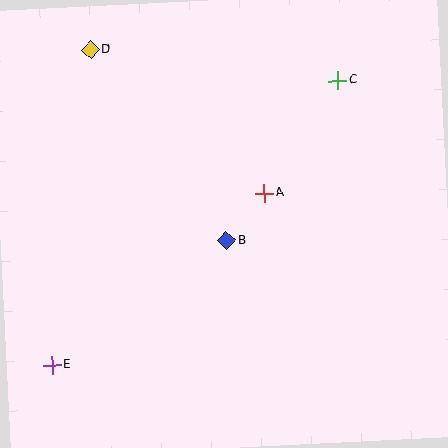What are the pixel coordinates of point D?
Point D is at (90, 50).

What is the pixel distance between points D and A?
The distance between D and A is 226 pixels.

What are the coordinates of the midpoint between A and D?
The midpoint between A and D is at (177, 122).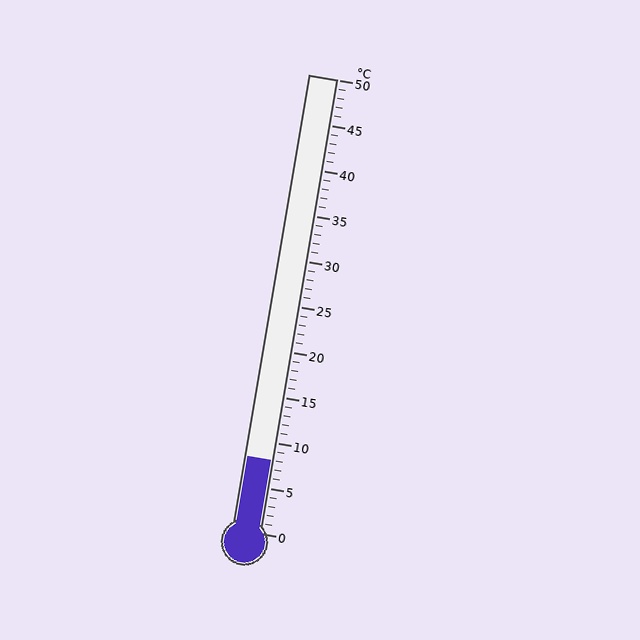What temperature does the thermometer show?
The thermometer shows approximately 8°C.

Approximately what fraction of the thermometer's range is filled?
The thermometer is filled to approximately 15% of its range.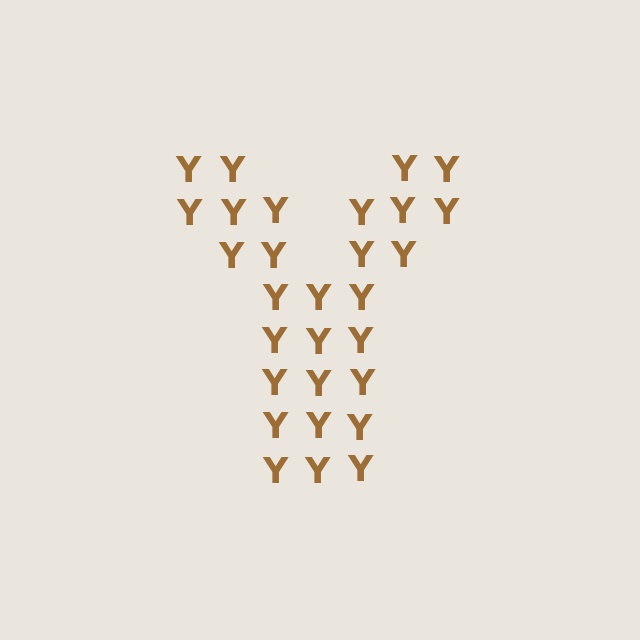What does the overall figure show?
The overall figure shows the letter Y.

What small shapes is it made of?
It is made of small letter Y's.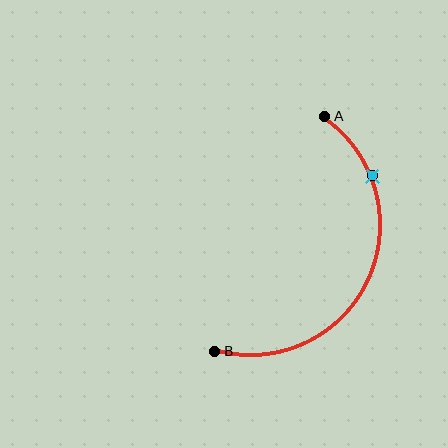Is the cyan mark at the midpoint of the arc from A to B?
No. The cyan mark lies on the arc but is closer to endpoint A. The arc midpoint would be at the point on the curve equidistant along the arc from both A and B.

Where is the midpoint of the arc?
The arc midpoint is the point on the curve farthest from the straight line joining A and B. It sits to the right of that line.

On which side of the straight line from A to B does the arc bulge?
The arc bulges to the right of the straight line connecting A and B.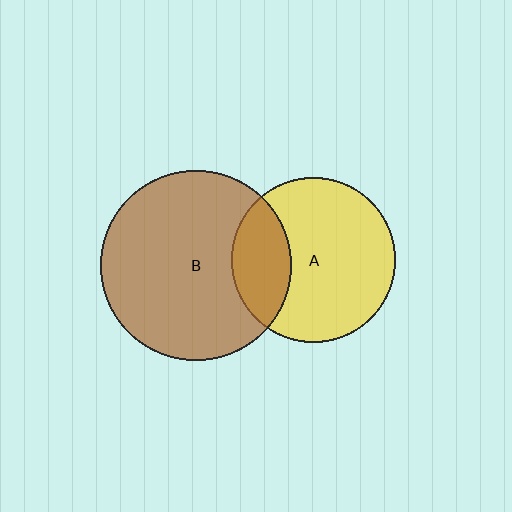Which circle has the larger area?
Circle B (brown).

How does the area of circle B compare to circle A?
Approximately 1.3 times.